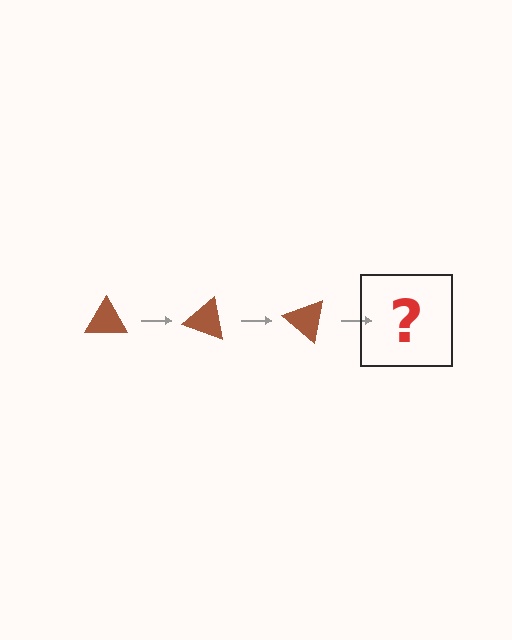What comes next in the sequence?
The next element should be a brown triangle rotated 60 degrees.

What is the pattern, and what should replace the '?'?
The pattern is that the triangle rotates 20 degrees each step. The '?' should be a brown triangle rotated 60 degrees.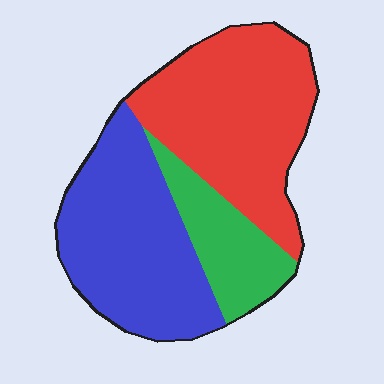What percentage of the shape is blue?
Blue covers about 40% of the shape.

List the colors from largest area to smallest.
From largest to smallest: red, blue, green.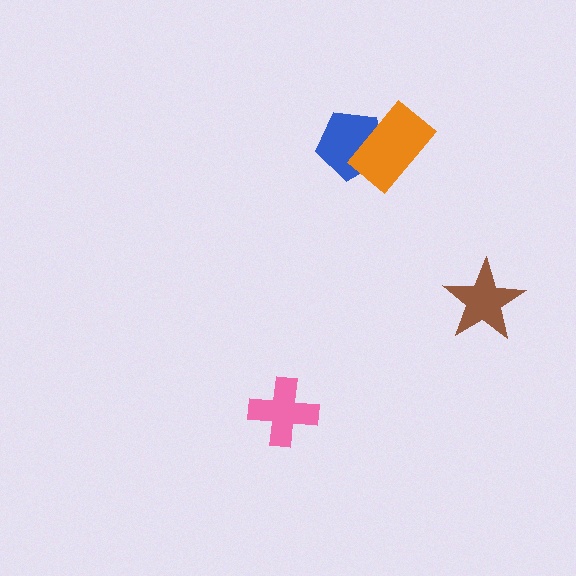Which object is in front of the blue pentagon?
The orange rectangle is in front of the blue pentagon.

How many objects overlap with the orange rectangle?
1 object overlaps with the orange rectangle.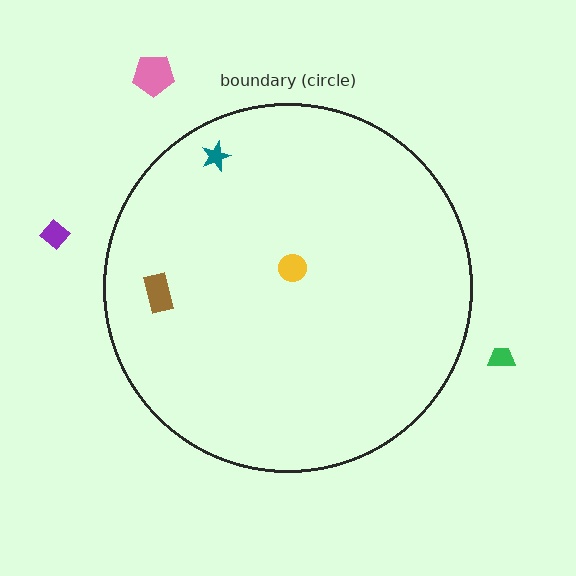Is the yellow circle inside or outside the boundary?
Inside.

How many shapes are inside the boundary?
3 inside, 3 outside.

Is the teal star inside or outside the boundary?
Inside.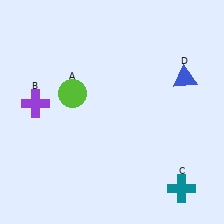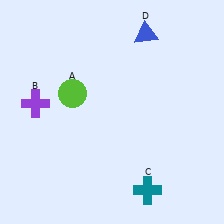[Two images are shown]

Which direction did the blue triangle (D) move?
The blue triangle (D) moved up.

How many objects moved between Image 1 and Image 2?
2 objects moved between the two images.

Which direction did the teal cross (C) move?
The teal cross (C) moved left.